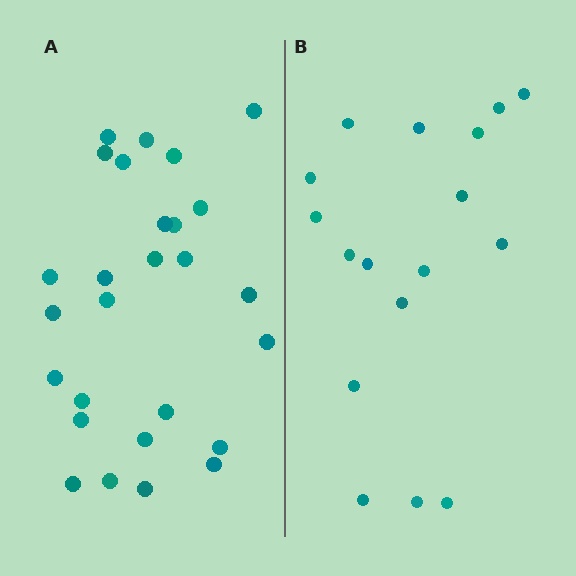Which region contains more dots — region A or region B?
Region A (the left region) has more dots.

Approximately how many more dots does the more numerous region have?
Region A has roughly 10 or so more dots than region B.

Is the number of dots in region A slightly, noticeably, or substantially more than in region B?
Region A has substantially more. The ratio is roughly 1.6 to 1.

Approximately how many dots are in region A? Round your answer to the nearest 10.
About 30 dots. (The exact count is 27, which rounds to 30.)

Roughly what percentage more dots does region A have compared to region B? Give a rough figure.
About 60% more.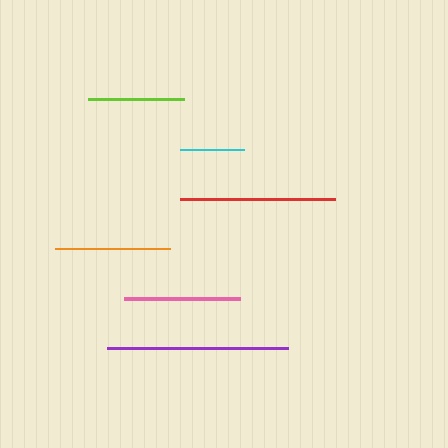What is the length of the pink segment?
The pink segment is approximately 117 pixels long.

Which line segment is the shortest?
The cyan line is the shortest at approximately 64 pixels.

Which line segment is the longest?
The purple line is the longest at approximately 181 pixels.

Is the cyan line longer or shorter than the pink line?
The pink line is longer than the cyan line.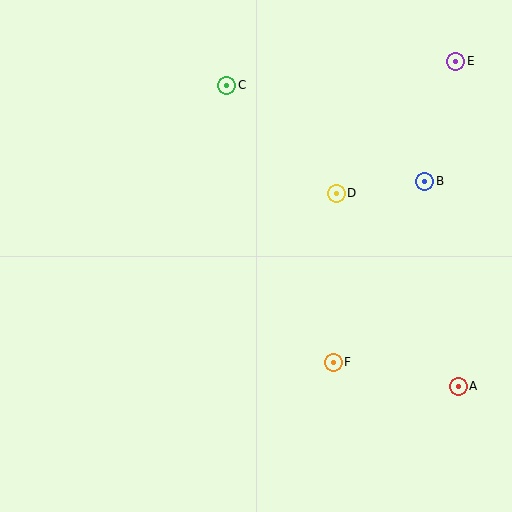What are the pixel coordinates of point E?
Point E is at (456, 61).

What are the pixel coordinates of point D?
Point D is at (336, 193).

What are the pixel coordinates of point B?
Point B is at (425, 181).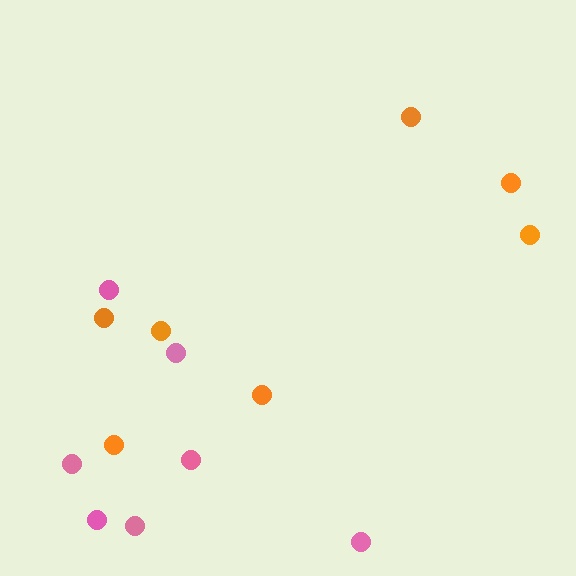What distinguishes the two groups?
There are 2 groups: one group of pink circles (7) and one group of orange circles (7).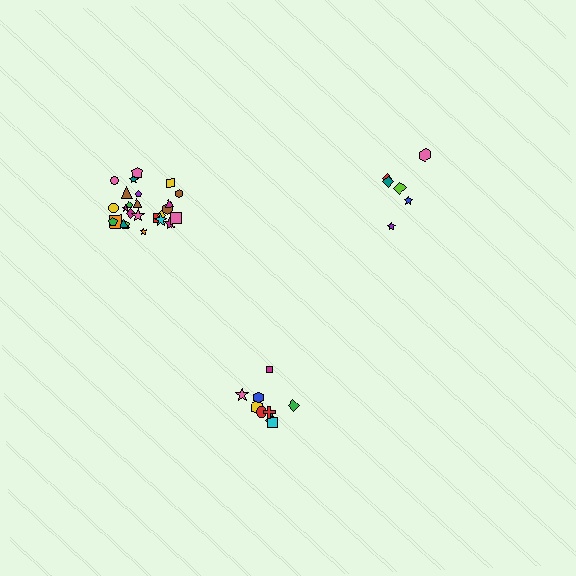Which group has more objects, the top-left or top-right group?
The top-left group.